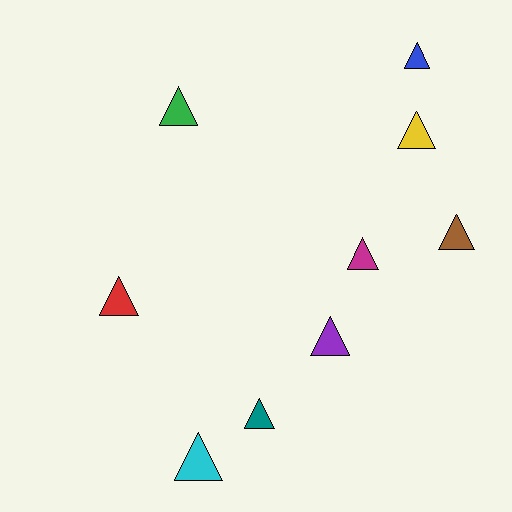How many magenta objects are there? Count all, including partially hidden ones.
There is 1 magenta object.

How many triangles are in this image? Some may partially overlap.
There are 9 triangles.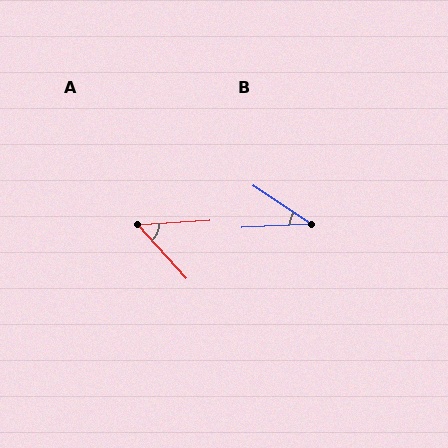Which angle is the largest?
A, at approximately 51 degrees.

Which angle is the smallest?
B, at approximately 36 degrees.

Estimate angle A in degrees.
Approximately 51 degrees.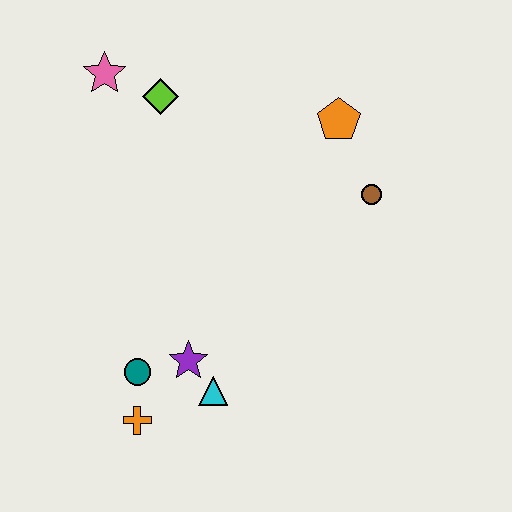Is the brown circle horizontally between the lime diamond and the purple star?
No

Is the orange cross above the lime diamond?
No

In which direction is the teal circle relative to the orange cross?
The teal circle is above the orange cross.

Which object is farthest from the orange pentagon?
The orange cross is farthest from the orange pentagon.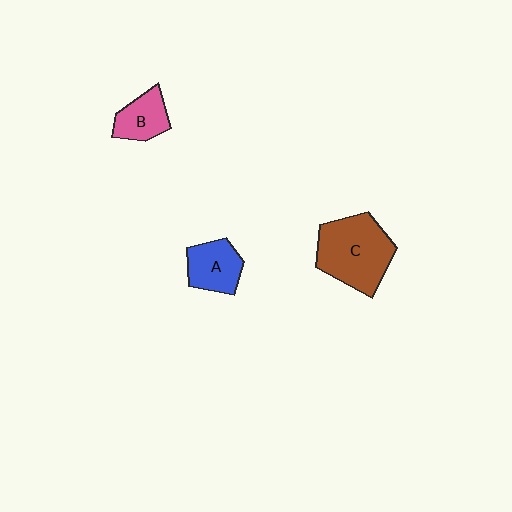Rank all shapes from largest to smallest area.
From largest to smallest: C (brown), A (blue), B (pink).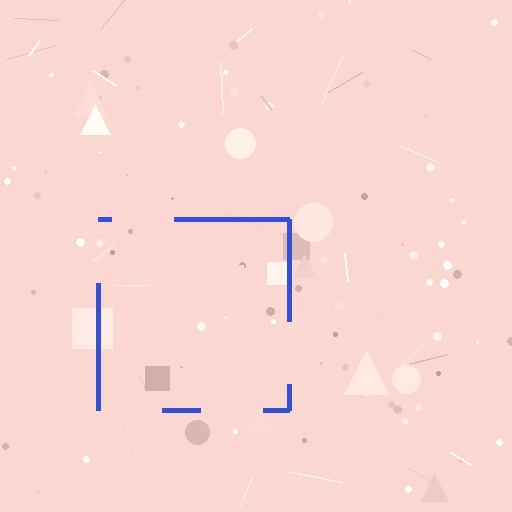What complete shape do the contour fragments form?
The contour fragments form a square.